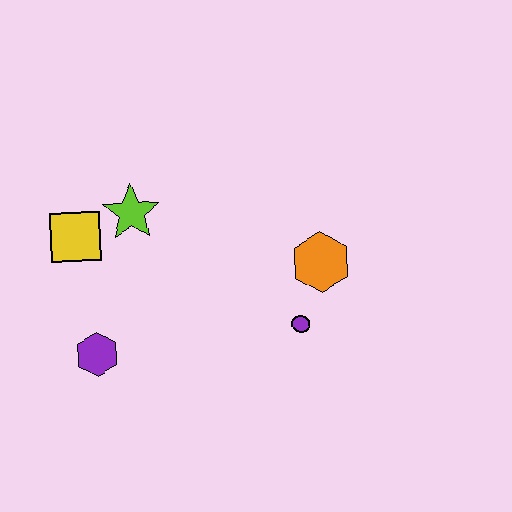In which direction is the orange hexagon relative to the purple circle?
The orange hexagon is above the purple circle.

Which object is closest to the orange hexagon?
The purple circle is closest to the orange hexagon.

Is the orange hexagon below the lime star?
Yes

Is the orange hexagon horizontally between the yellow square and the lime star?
No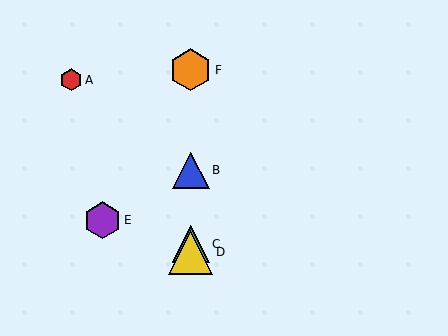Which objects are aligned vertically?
Objects B, C, D, F are aligned vertically.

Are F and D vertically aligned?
Yes, both are at x≈191.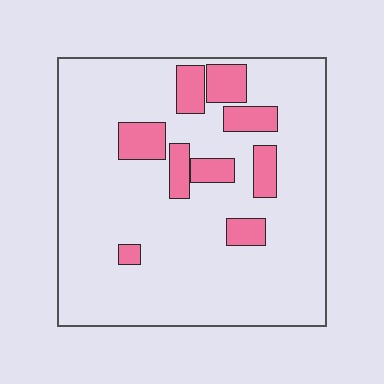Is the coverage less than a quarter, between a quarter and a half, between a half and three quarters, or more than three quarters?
Less than a quarter.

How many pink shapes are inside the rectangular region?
9.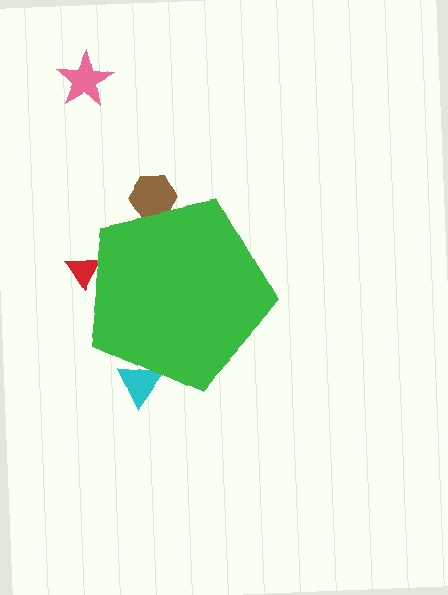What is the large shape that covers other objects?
A green pentagon.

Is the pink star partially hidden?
No, the pink star is fully visible.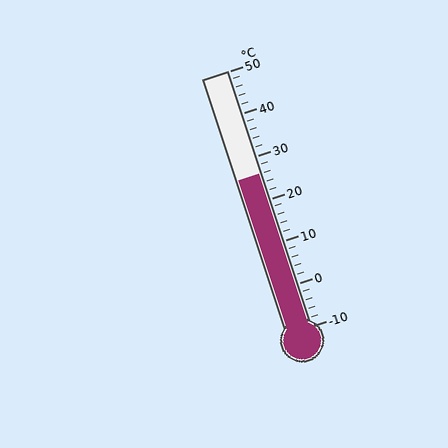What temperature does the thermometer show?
The thermometer shows approximately 26°C.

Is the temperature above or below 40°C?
The temperature is below 40°C.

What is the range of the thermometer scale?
The thermometer scale ranges from -10°C to 50°C.